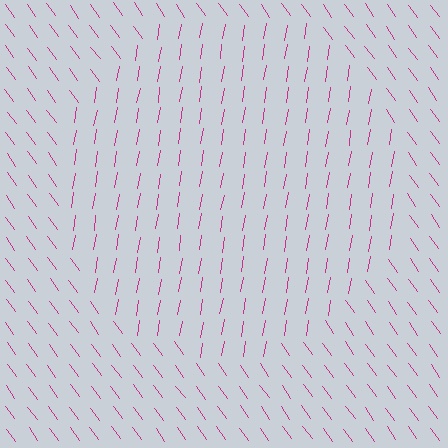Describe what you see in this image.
The image is filled with small magenta line segments. A circle region in the image has lines oriented differently from the surrounding lines, creating a visible texture boundary.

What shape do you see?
I see a circle.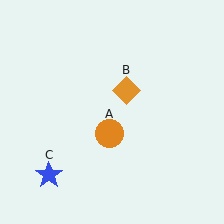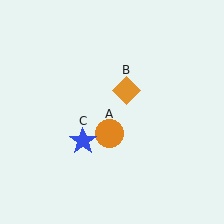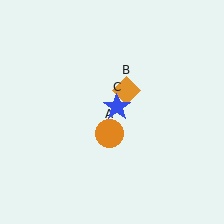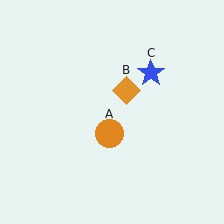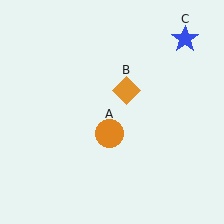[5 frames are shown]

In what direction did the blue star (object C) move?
The blue star (object C) moved up and to the right.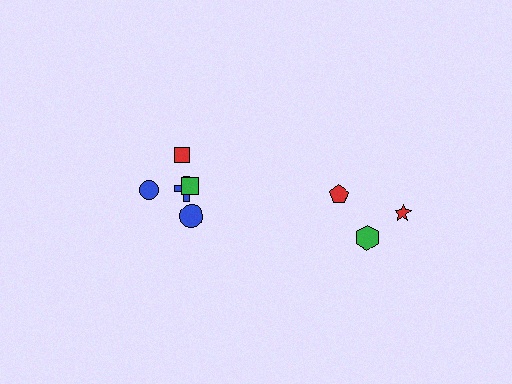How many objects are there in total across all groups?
There are 8 objects.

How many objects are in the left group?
There are 5 objects.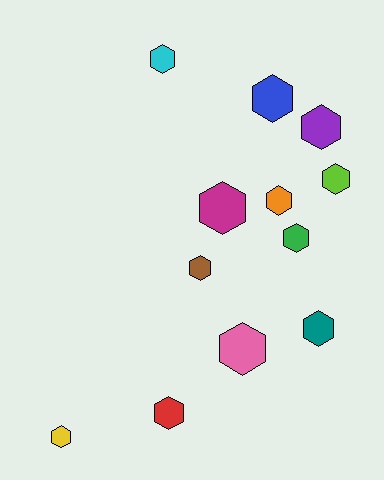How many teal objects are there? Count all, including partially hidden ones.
There is 1 teal object.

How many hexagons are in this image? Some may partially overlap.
There are 12 hexagons.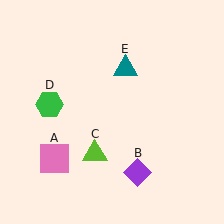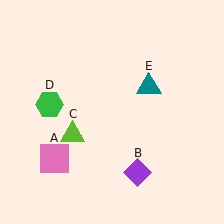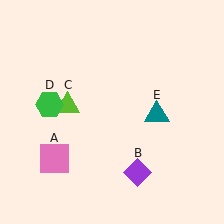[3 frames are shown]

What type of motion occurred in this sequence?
The lime triangle (object C), teal triangle (object E) rotated clockwise around the center of the scene.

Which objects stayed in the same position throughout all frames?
Pink square (object A) and purple diamond (object B) and green hexagon (object D) remained stationary.